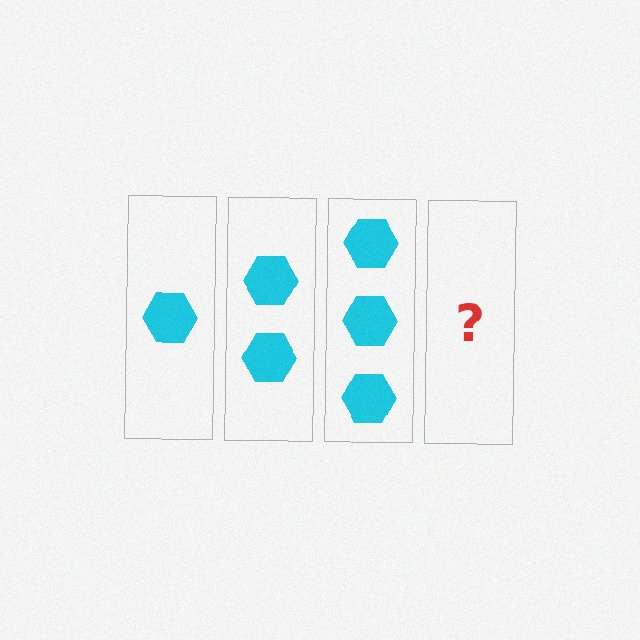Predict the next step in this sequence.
The next step is 4 hexagons.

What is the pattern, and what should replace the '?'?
The pattern is that each step adds one more hexagon. The '?' should be 4 hexagons.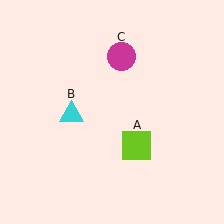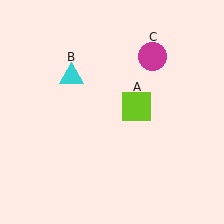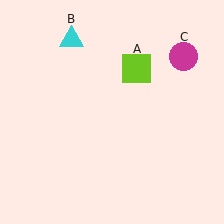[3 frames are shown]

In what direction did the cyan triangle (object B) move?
The cyan triangle (object B) moved up.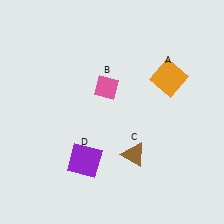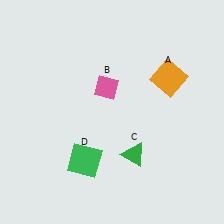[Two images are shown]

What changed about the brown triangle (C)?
In Image 1, C is brown. In Image 2, it changed to green.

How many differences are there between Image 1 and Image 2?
There are 2 differences between the two images.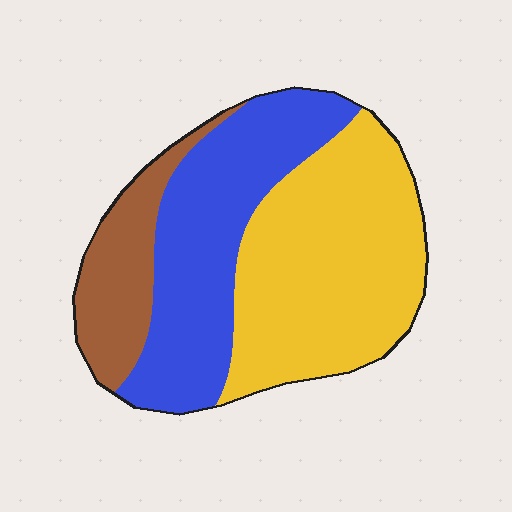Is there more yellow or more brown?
Yellow.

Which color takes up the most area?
Yellow, at roughly 45%.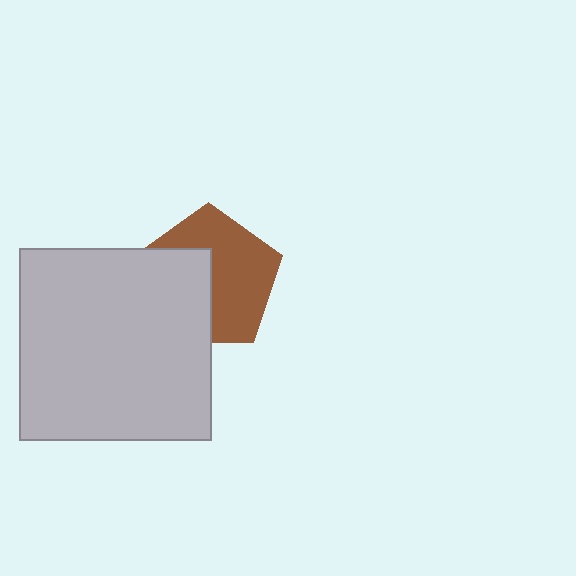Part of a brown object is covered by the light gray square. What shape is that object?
It is a pentagon.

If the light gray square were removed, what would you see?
You would see the complete brown pentagon.